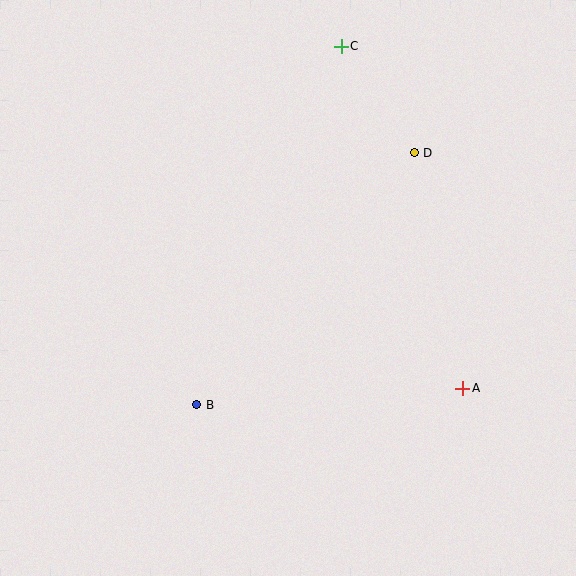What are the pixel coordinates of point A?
Point A is at (463, 388).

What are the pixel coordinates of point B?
Point B is at (197, 405).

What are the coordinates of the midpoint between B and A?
The midpoint between B and A is at (330, 396).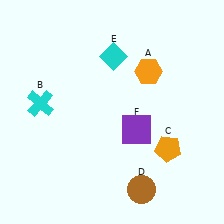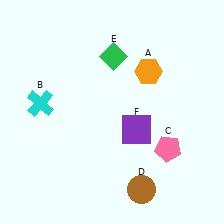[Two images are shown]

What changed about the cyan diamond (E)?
In Image 1, E is cyan. In Image 2, it changed to green.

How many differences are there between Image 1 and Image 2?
There are 2 differences between the two images.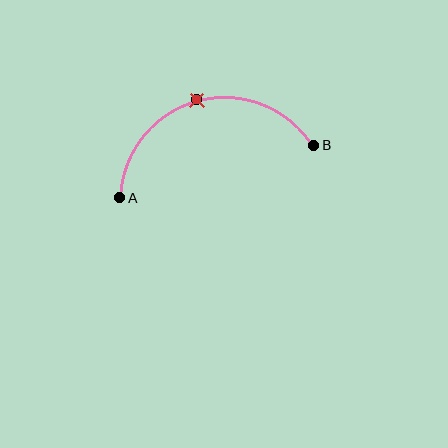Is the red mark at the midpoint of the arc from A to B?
Yes. The red mark lies on the arc at equal arc-length from both A and B — it is the arc midpoint.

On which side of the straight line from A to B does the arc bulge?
The arc bulges above the straight line connecting A and B.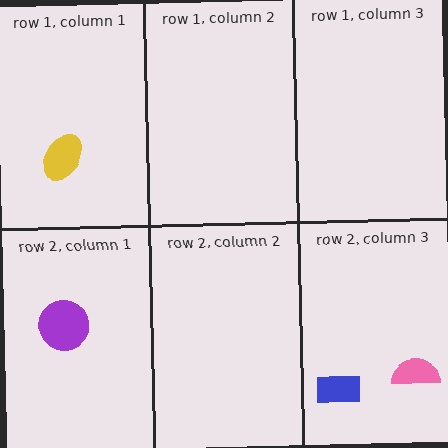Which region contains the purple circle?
The row 2, column 1 region.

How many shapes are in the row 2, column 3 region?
2.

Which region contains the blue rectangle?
The row 2, column 3 region.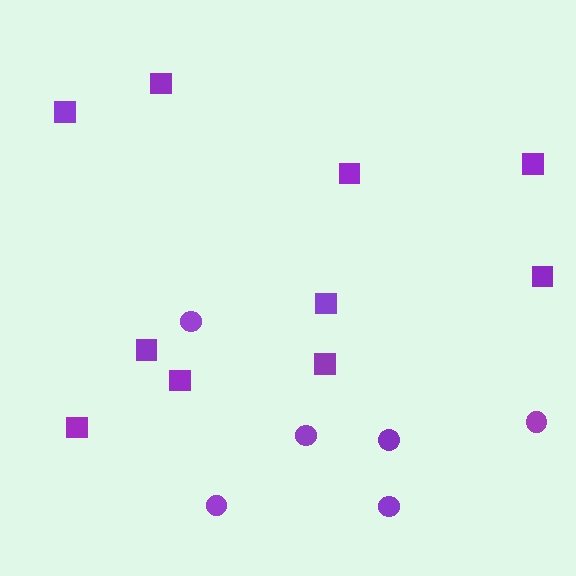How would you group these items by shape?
There are 2 groups: one group of circles (6) and one group of squares (10).